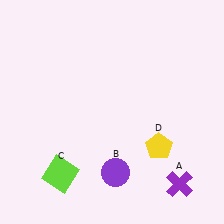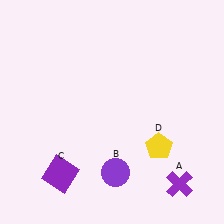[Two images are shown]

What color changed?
The square (C) changed from lime in Image 1 to purple in Image 2.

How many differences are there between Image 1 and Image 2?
There is 1 difference between the two images.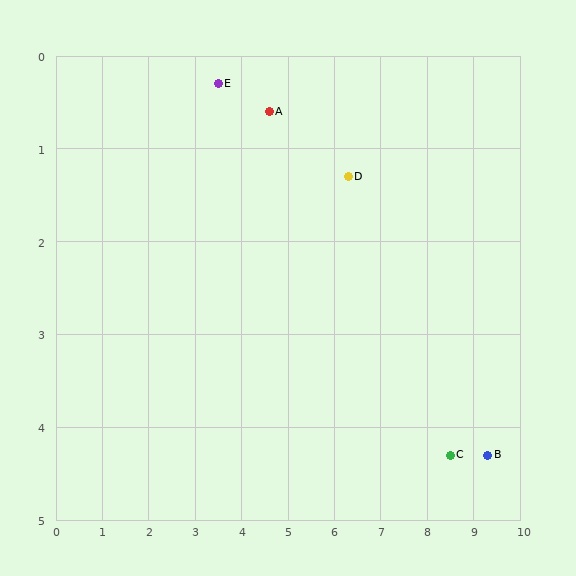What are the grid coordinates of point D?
Point D is at approximately (6.3, 1.3).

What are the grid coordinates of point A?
Point A is at approximately (4.6, 0.6).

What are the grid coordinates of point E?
Point E is at approximately (3.5, 0.3).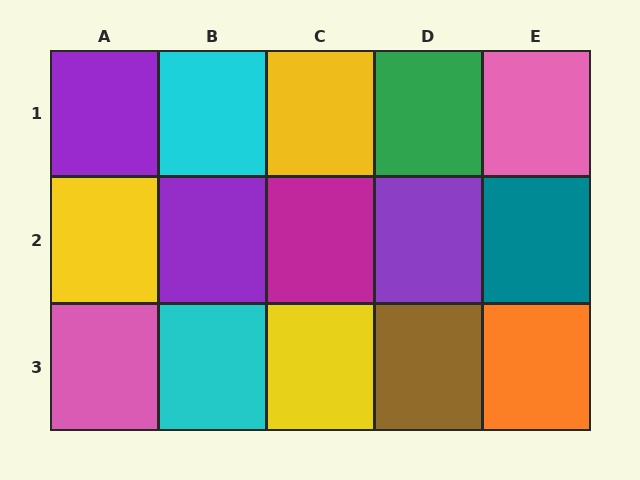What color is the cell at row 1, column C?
Yellow.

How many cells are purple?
3 cells are purple.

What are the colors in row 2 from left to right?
Yellow, purple, magenta, purple, teal.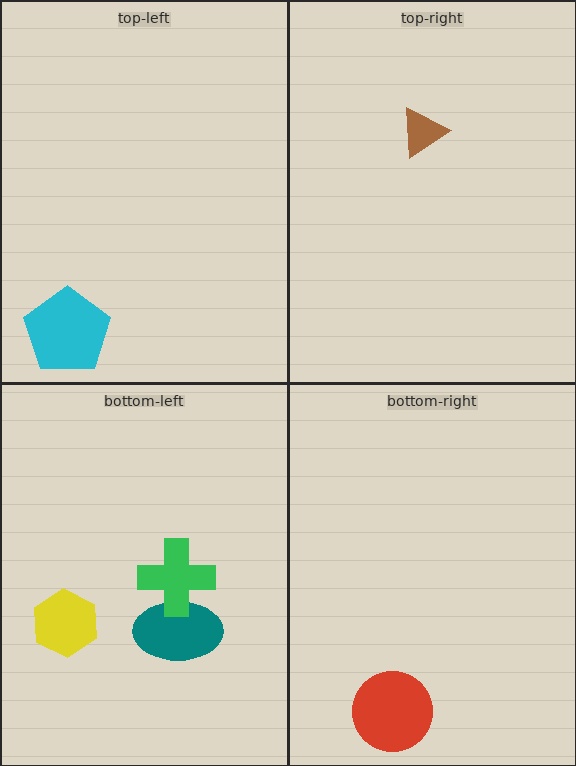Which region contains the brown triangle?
The top-right region.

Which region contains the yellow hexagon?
The bottom-left region.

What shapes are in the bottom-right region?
The red circle.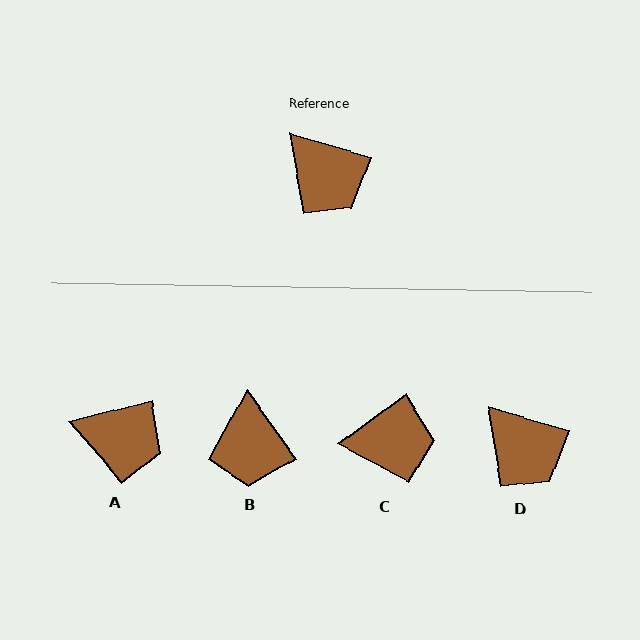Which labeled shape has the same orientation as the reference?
D.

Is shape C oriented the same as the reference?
No, it is off by about 53 degrees.